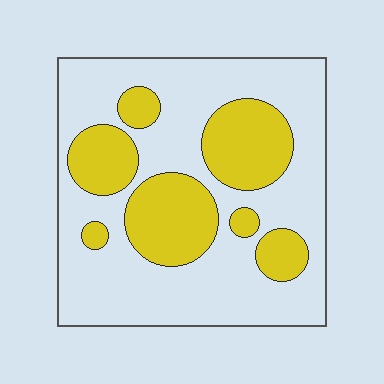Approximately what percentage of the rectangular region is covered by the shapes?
Approximately 30%.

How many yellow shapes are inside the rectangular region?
7.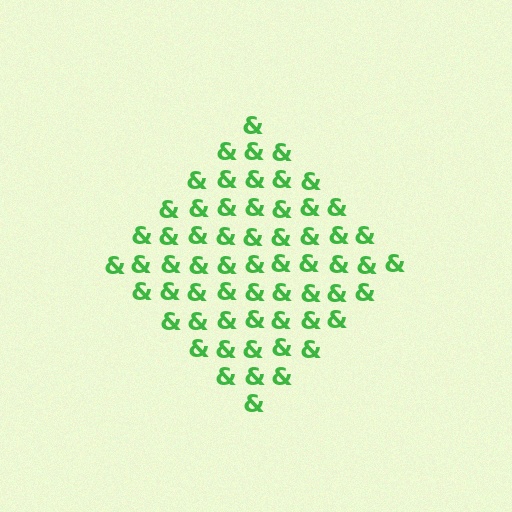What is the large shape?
The large shape is a diamond.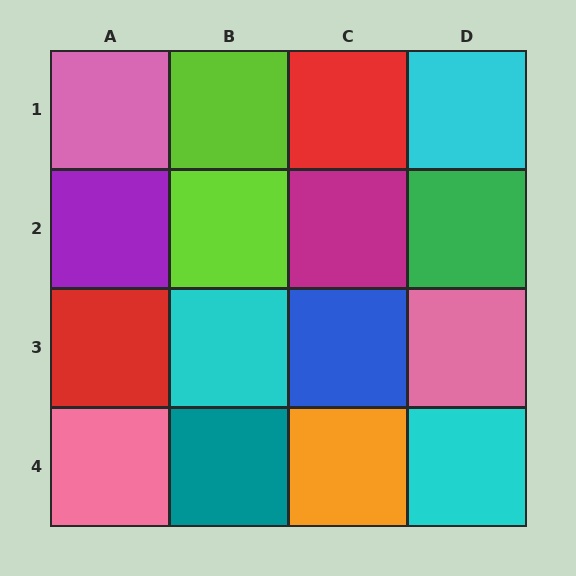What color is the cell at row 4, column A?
Pink.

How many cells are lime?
2 cells are lime.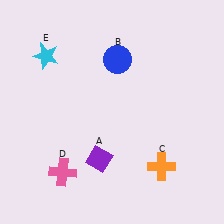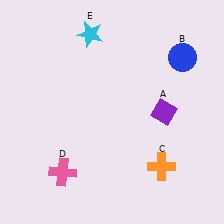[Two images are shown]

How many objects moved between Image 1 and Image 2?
3 objects moved between the two images.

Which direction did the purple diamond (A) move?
The purple diamond (A) moved right.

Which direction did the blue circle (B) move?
The blue circle (B) moved right.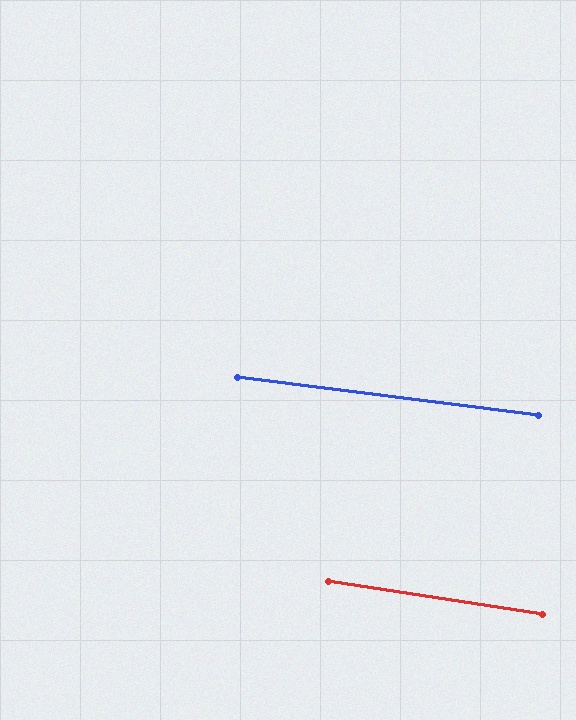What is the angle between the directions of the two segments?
Approximately 2 degrees.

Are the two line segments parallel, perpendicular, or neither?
Parallel — their directions differ by only 1.7°.